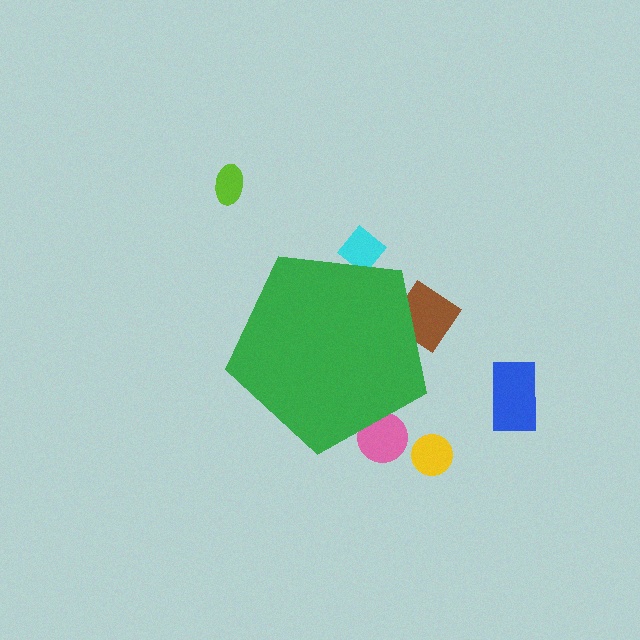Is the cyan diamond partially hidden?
Yes, the cyan diamond is partially hidden behind the green pentagon.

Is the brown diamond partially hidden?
Yes, the brown diamond is partially hidden behind the green pentagon.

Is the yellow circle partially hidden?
No, the yellow circle is fully visible.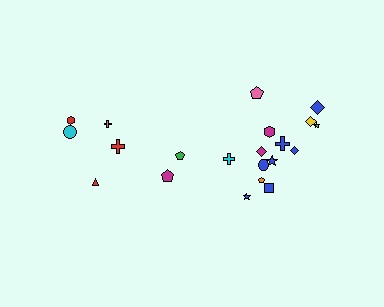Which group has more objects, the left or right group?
The right group.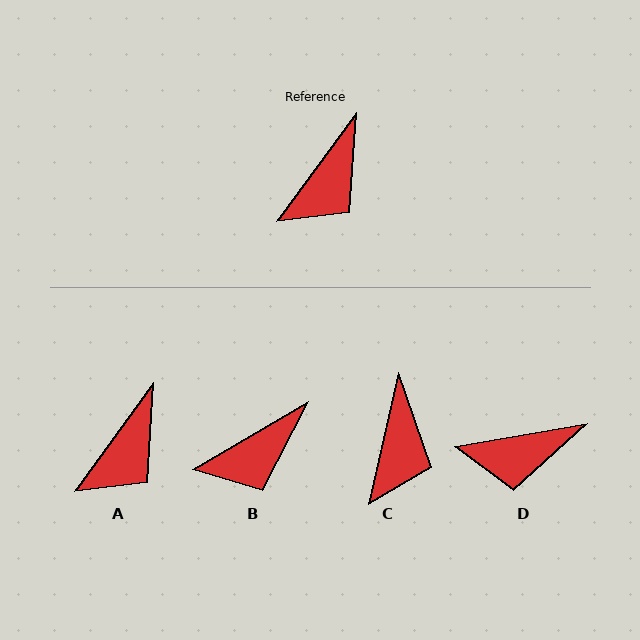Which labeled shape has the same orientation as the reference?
A.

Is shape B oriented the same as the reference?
No, it is off by about 23 degrees.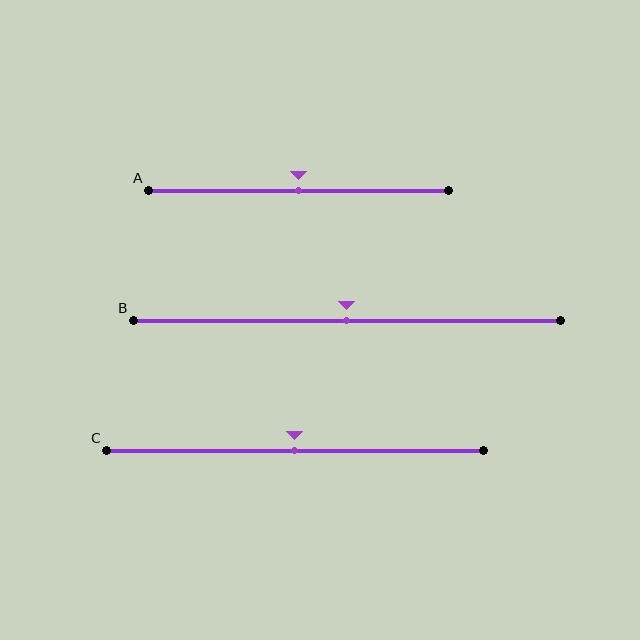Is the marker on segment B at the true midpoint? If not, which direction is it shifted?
Yes, the marker on segment B is at the true midpoint.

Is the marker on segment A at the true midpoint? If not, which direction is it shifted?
Yes, the marker on segment A is at the true midpoint.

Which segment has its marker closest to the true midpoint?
Segment A has its marker closest to the true midpoint.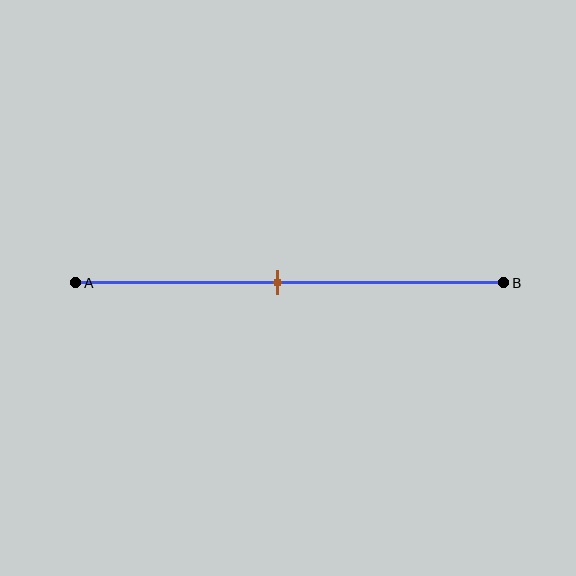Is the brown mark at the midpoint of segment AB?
Yes, the mark is approximately at the midpoint.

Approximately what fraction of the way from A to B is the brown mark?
The brown mark is approximately 45% of the way from A to B.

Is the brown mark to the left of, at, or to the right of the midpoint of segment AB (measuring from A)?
The brown mark is approximately at the midpoint of segment AB.